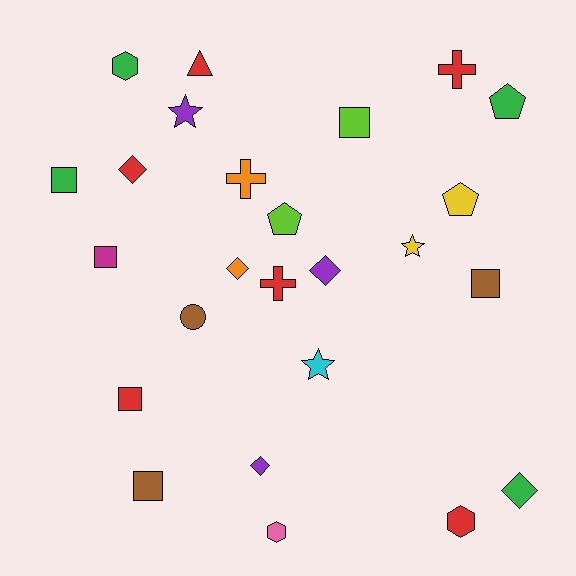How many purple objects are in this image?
There are 3 purple objects.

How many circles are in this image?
There is 1 circle.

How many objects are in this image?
There are 25 objects.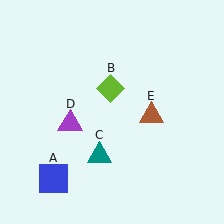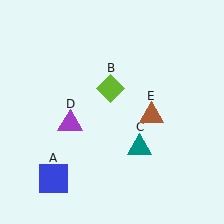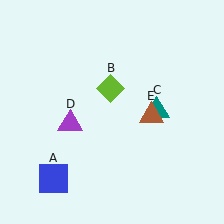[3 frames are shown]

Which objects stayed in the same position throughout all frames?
Blue square (object A) and lime diamond (object B) and purple triangle (object D) and brown triangle (object E) remained stationary.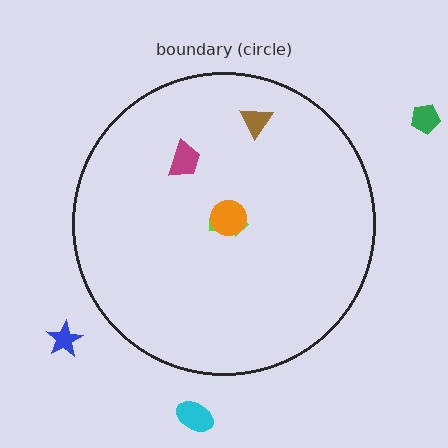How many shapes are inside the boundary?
4 inside, 3 outside.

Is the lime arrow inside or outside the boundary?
Inside.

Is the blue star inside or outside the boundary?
Outside.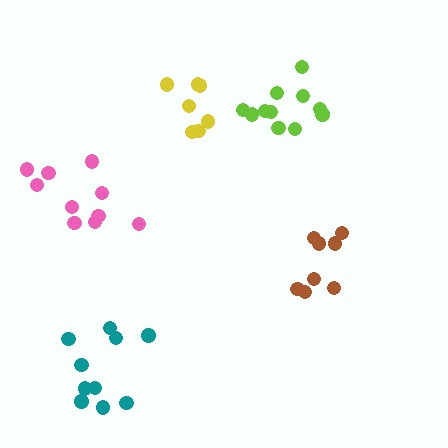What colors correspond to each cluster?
The clusters are colored: yellow, lime, pink, brown, teal.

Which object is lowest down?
The teal cluster is bottommost.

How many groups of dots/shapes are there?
There are 5 groups.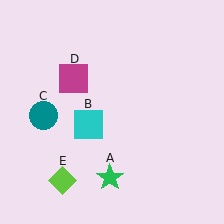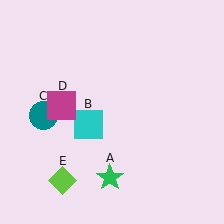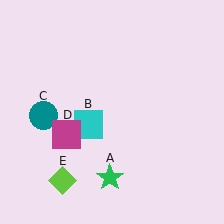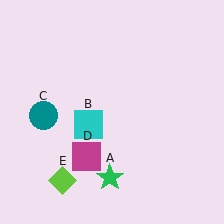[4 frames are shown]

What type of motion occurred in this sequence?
The magenta square (object D) rotated counterclockwise around the center of the scene.